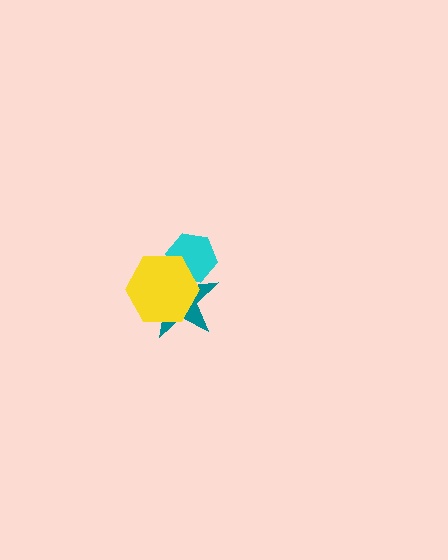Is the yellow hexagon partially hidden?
No, no other shape covers it.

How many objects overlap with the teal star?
2 objects overlap with the teal star.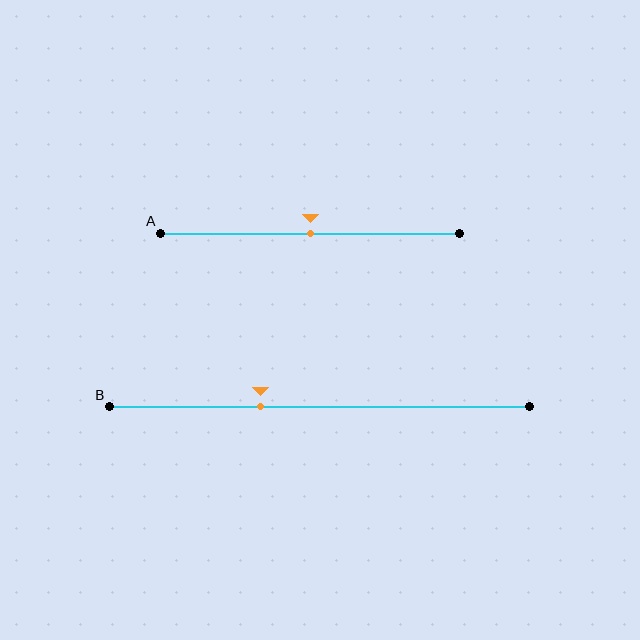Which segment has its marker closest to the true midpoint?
Segment A has its marker closest to the true midpoint.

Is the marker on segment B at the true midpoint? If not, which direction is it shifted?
No, the marker on segment B is shifted to the left by about 14% of the segment length.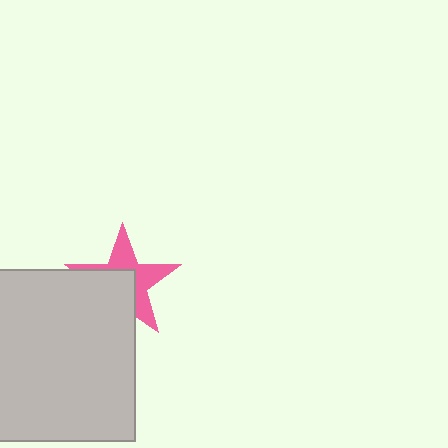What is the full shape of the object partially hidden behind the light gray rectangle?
The partially hidden object is a pink star.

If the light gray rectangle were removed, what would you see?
You would see the complete pink star.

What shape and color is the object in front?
The object in front is a light gray rectangle.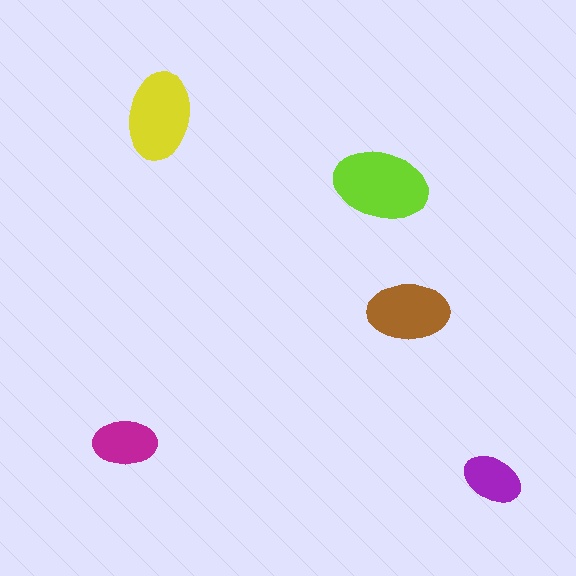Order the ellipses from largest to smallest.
the lime one, the yellow one, the brown one, the magenta one, the purple one.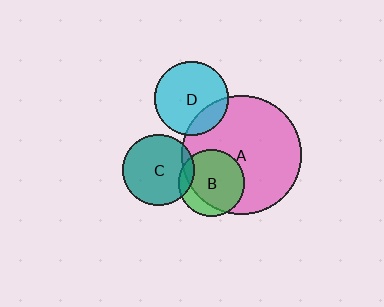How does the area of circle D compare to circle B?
Approximately 1.2 times.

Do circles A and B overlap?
Yes.